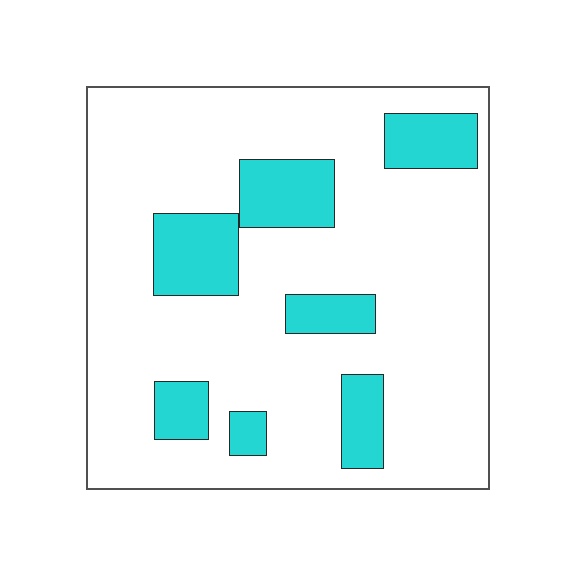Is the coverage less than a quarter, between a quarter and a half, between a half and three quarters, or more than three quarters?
Less than a quarter.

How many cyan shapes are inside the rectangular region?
7.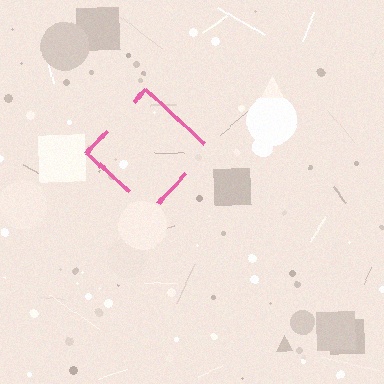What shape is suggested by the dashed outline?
The dashed outline suggests a diamond.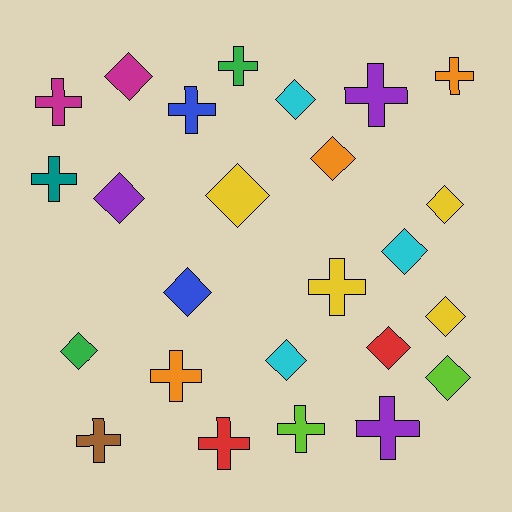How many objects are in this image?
There are 25 objects.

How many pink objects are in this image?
There are no pink objects.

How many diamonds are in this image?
There are 13 diamonds.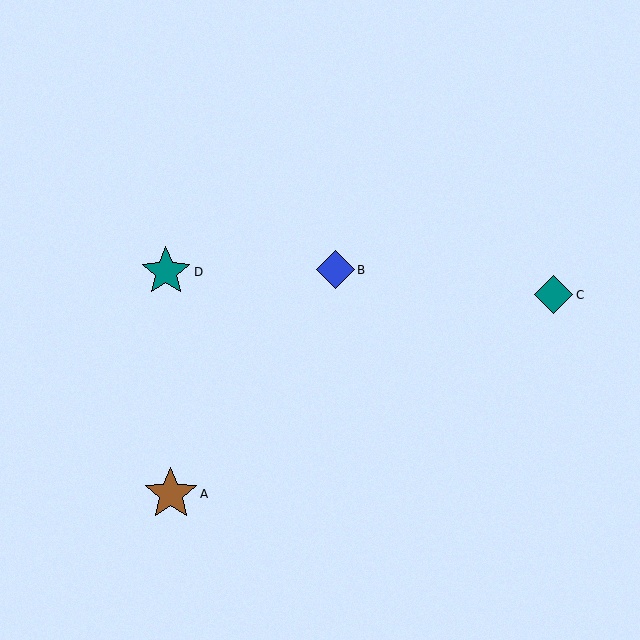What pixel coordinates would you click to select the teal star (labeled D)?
Click at (166, 272) to select the teal star D.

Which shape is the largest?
The brown star (labeled A) is the largest.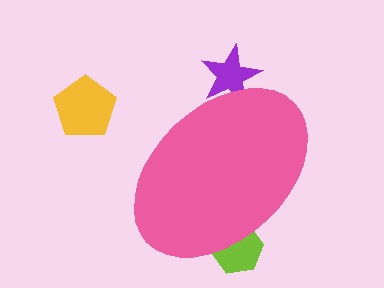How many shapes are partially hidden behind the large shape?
2 shapes are partially hidden.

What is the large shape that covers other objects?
A pink ellipse.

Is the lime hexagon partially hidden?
Yes, the lime hexagon is partially hidden behind the pink ellipse.